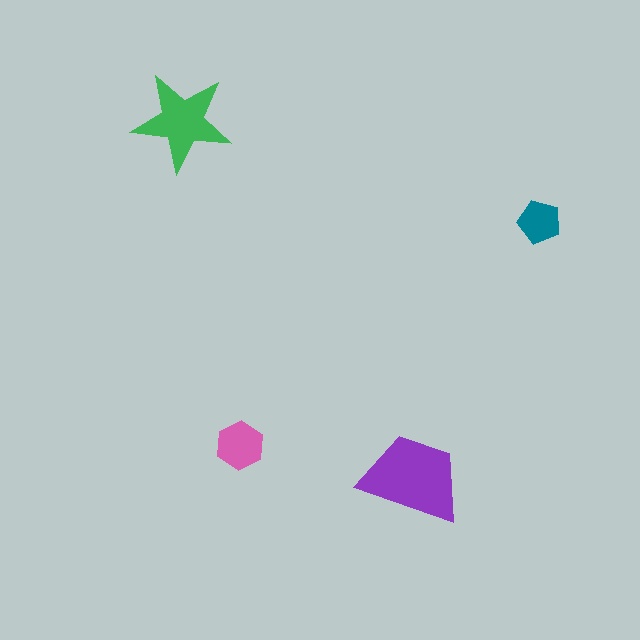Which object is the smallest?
The teal pentagon.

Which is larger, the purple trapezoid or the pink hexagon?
The purple trapezoid.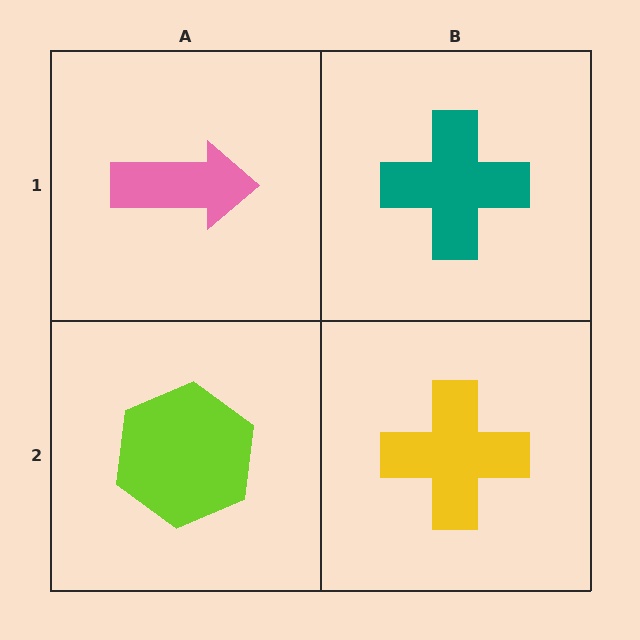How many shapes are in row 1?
2 shapes.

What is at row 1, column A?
A pink arrow.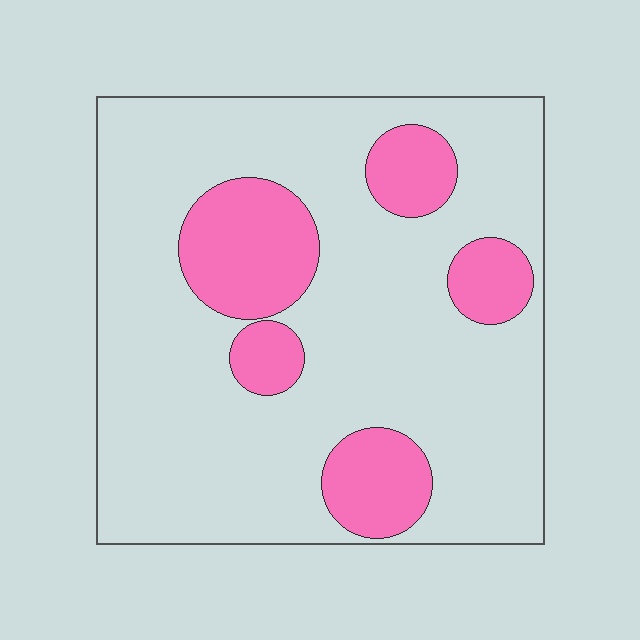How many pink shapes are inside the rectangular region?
5.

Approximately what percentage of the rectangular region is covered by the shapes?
Approximately 20%.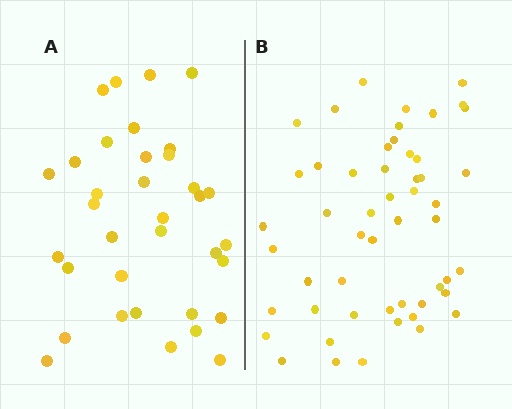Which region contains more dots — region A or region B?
Region B (the right region) has more dots.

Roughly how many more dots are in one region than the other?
Region B has approximately 15 more dots than region A.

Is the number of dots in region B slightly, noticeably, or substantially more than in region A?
Region B has substantially more. The ratio is roughly 1.5 to 1.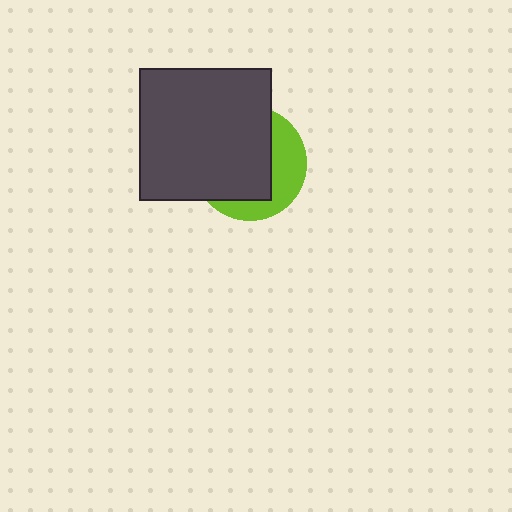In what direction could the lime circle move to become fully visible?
The lime circle could move right. That would shift it out from behind the dark gray square entirely.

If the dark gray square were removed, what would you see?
You would see the complete lime circle.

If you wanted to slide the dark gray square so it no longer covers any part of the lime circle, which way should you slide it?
Slide it left — that is the most direct way to separate the two shapes.